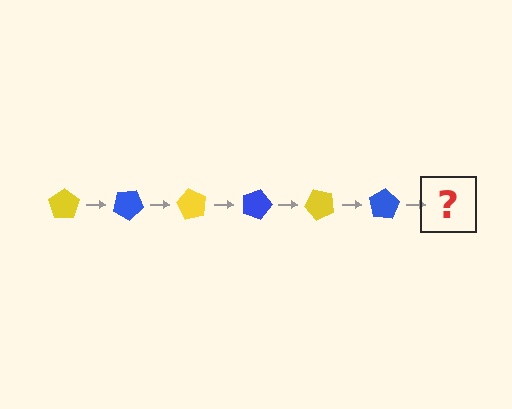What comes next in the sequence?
The next element should be a yellow pentagon, rotated 180 degrees from the start.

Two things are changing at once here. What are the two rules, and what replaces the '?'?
The two rules are that it rotates 30 degrees each step and the color cycles through yellow and blue. The '?' should be a yellow pentagon, rotated 180 degrees from the start.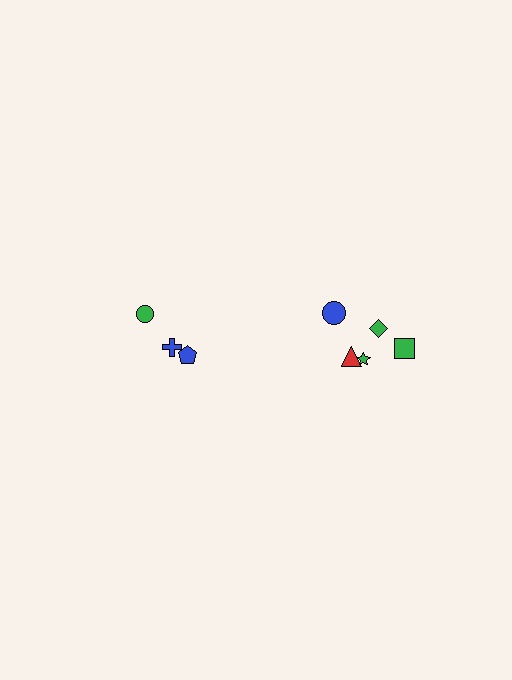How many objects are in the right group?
There are 5 objects.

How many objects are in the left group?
There are 3 objects.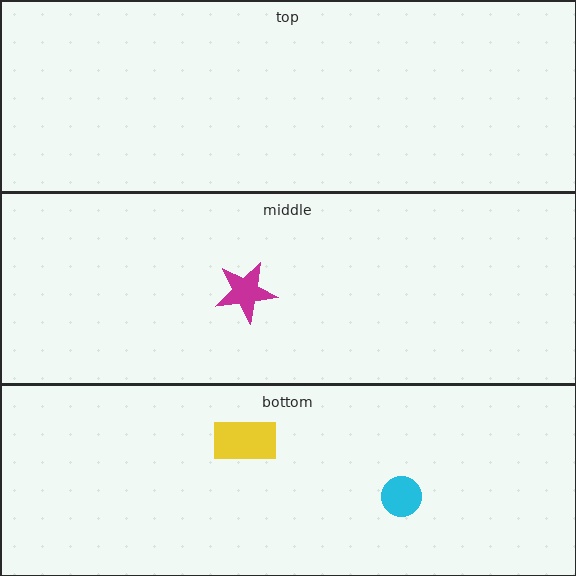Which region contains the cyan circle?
The bottom region.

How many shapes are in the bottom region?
2.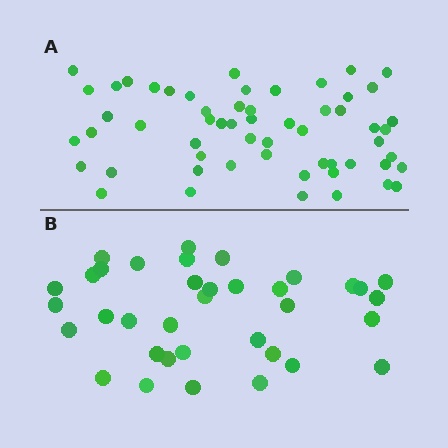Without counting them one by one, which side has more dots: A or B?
Region A (the top region) has more dots.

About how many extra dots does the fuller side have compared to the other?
Region A has approximately 20 more dots than region B.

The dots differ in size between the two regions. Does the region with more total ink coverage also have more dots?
No. Region B has more total ink coverage because its dots are larger, but region A actually contains more individual dots. Total area can be misleading — the number of items is what matters here.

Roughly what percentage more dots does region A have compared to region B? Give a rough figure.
About 60% more.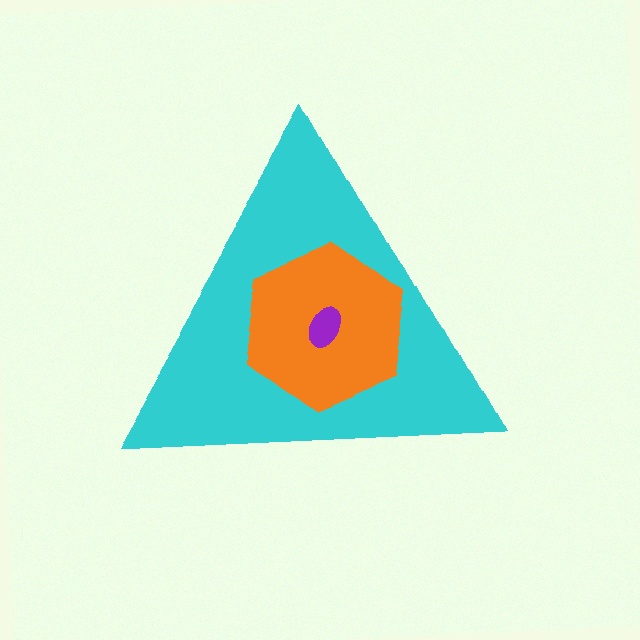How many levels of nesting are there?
3.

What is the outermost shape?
The cyan triangle.